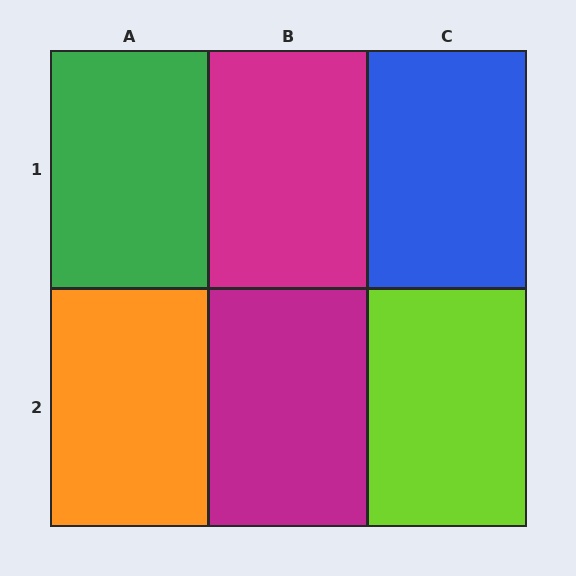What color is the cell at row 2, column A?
Orange.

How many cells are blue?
1 cell is blue.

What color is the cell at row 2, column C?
Lime.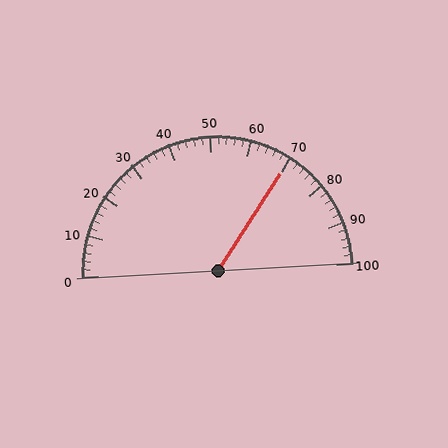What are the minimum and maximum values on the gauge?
The gauge ranges from 0 to 100.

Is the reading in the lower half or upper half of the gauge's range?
The reading is in the upper half of the range (0 to 100).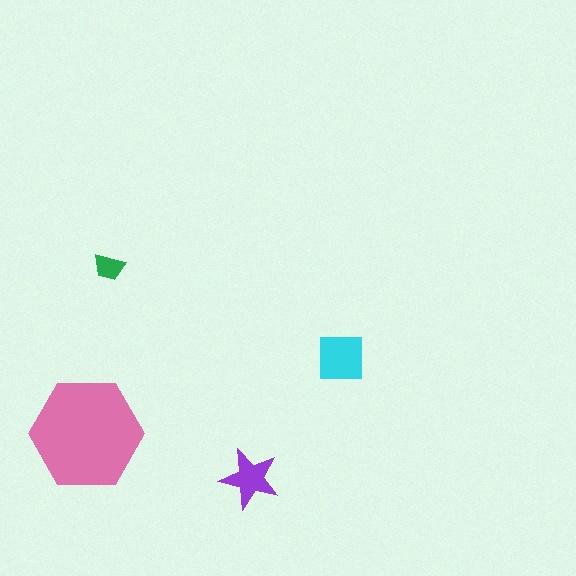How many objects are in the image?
There are 4 objects in the image.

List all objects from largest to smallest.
The pink hexagon, the cyan square, the purple star, the green trapezoid.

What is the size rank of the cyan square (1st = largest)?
2nd.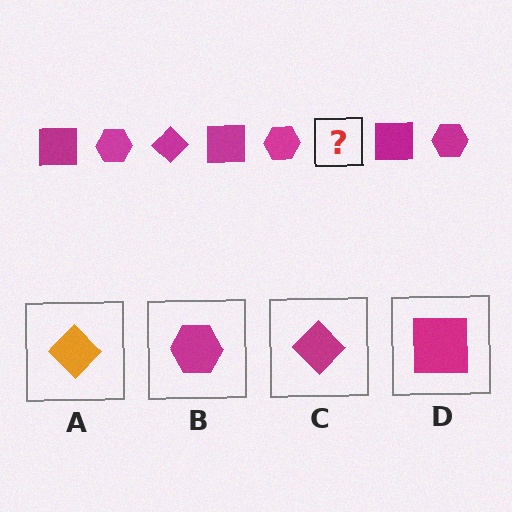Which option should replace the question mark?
Option C.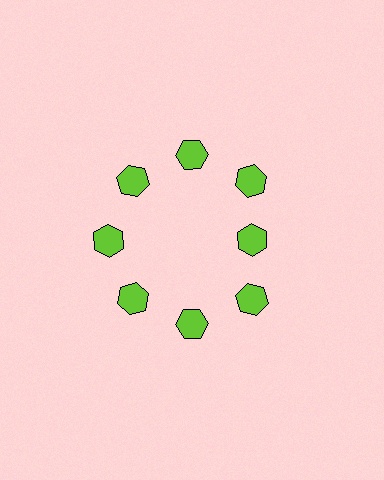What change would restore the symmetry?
The symmetry would be restored by moving it outward, back onto the ring so that all 8 hexagons sit at equal angles and equal distance from the center.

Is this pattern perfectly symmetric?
No. The 8 lime hexagons are arranged in a ring, but one element near the 3 o'clock position is pulled inward toward the center, breaking the 8-fold rotational symmetry.